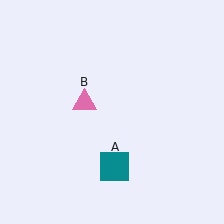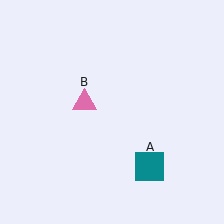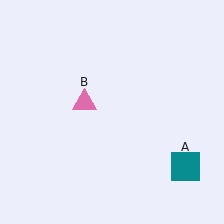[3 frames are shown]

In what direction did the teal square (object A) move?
The teal square (object A) moved right.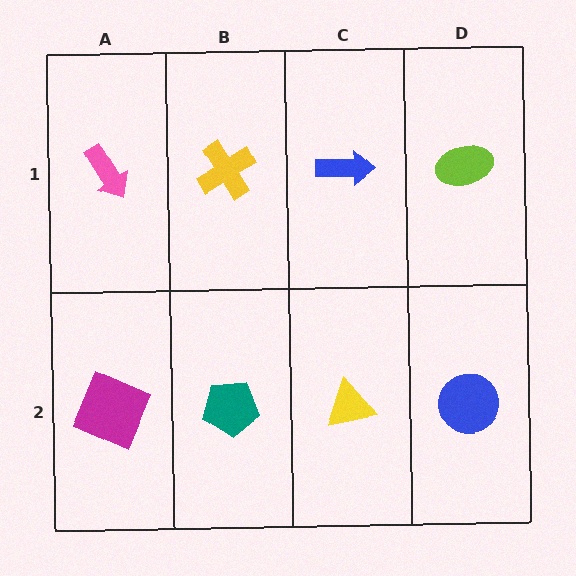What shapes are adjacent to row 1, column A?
A magenta square (row 2, column A), a yellow cross (row 1, column B).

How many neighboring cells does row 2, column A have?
2.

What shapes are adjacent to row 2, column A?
A pink arrow (row 1, column A), a teal pentagon (row 2, column B).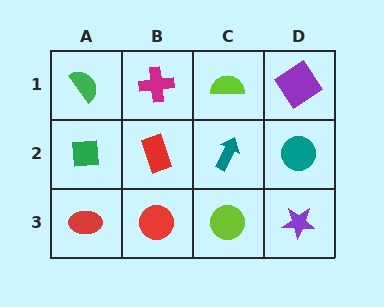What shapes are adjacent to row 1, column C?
A teal arrow (row 2, column C), a magenta cross (row 1, column B), a purple diamond (row 1, column D).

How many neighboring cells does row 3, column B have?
3.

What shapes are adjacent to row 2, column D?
A purple diamond (row 1, column D), a purple star (row 3, column D), a teal arrow (row 2, column C).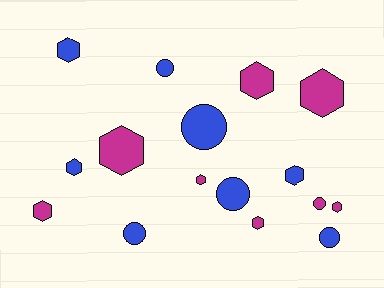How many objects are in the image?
There are 16 objects.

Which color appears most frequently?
Blue, with 8 objects.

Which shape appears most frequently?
Hexagon, with 10 objects.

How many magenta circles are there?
There is 1 magenta circle.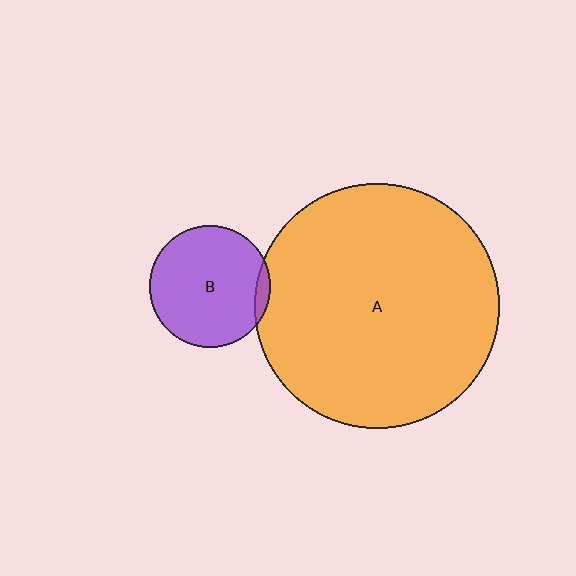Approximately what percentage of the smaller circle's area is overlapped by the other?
Approximately 5%.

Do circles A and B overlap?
Yes.